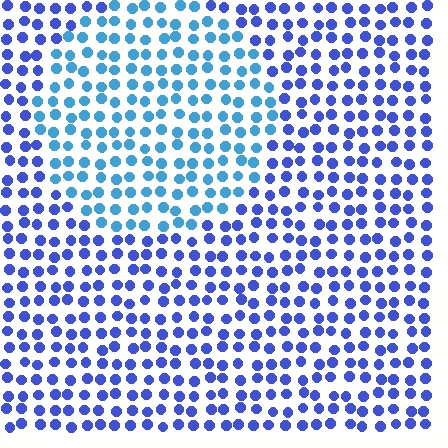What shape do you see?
I see a circle.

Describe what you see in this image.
The image is filled with small blue elements in a uniform arrangement. A circle-shaped region is visible where the elements are tinted to a slightly different hue, forming a subtle color boundary.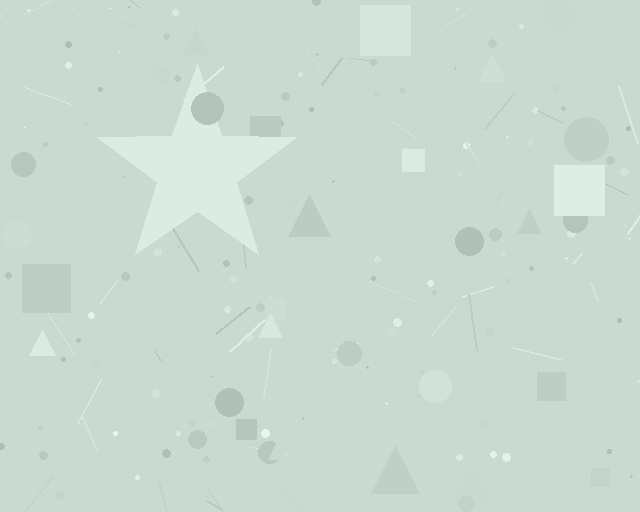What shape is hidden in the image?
A star is hidden in the image.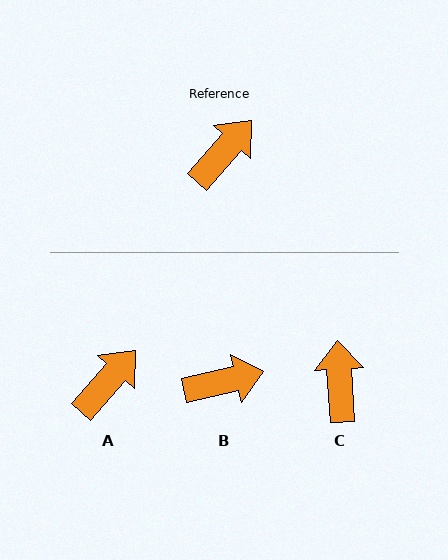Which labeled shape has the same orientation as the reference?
A.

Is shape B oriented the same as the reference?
No, it is off by about 35 degrees.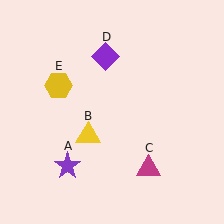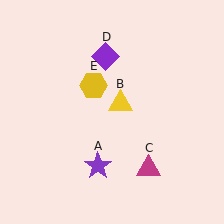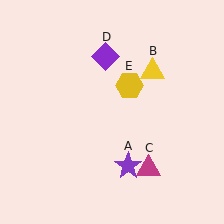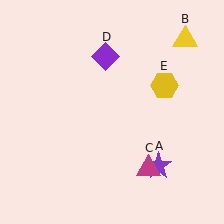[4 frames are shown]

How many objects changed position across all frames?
3 objects changed position: purple star (object A), yellow triangle (object B), yellow hexagon (object E).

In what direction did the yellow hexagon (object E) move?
The yellow hexagon (object E) moved right.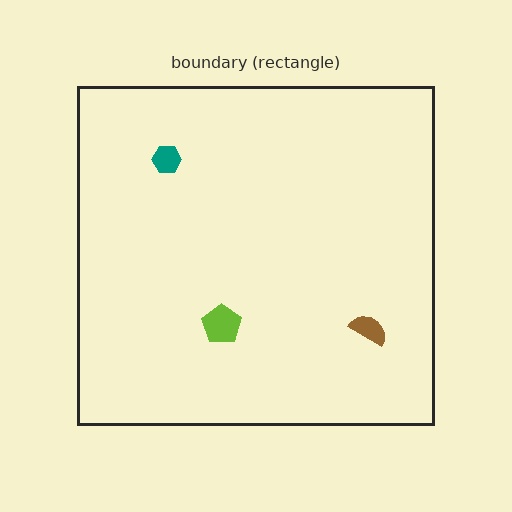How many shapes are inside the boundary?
3 inside, 0 outside.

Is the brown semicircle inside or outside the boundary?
Inside.